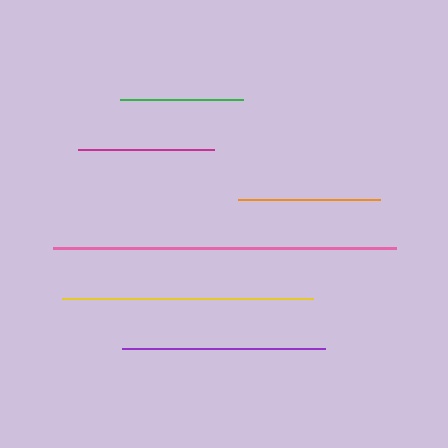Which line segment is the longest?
The pink line is the longest at approximately 343 pixels.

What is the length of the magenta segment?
The magenta segment is approximately 135 pixels long.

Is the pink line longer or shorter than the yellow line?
The pink line is longer than the yellow line.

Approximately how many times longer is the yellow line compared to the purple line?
The yellow line is approximately 1.2 times the length of the purple line.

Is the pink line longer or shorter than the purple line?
The pink line is longer than the purple line.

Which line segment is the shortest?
The green line is the shortest at approximately 123 pixels.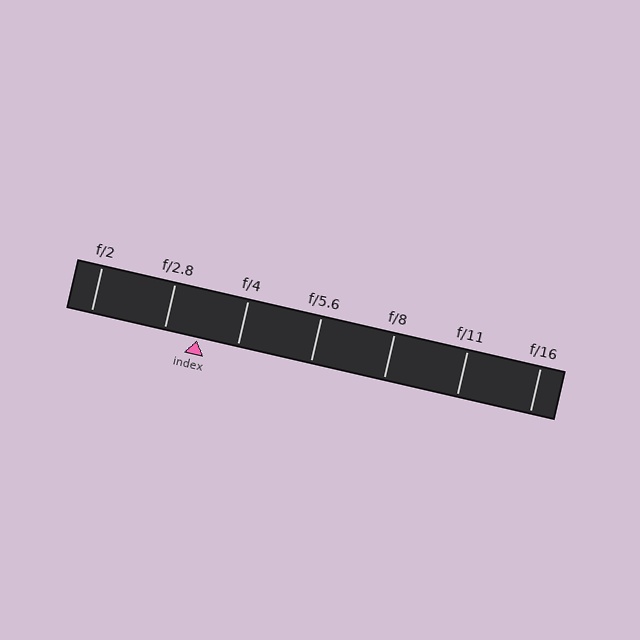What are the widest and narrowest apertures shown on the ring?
The widest aperture shown is f/2 and the narrowest is f/16.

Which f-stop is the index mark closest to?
The index mark is closest to f/2.8.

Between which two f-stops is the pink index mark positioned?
The index mark is between f/2.8 and f/4.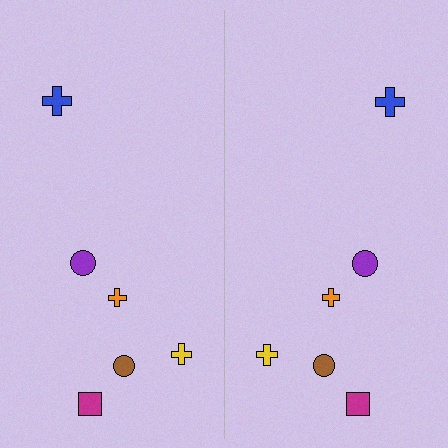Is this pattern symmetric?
Yes, this pattern has bilateral (reflection) symmetry.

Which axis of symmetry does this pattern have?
The pattern has a vertical axis of symmetry running through the center of the image.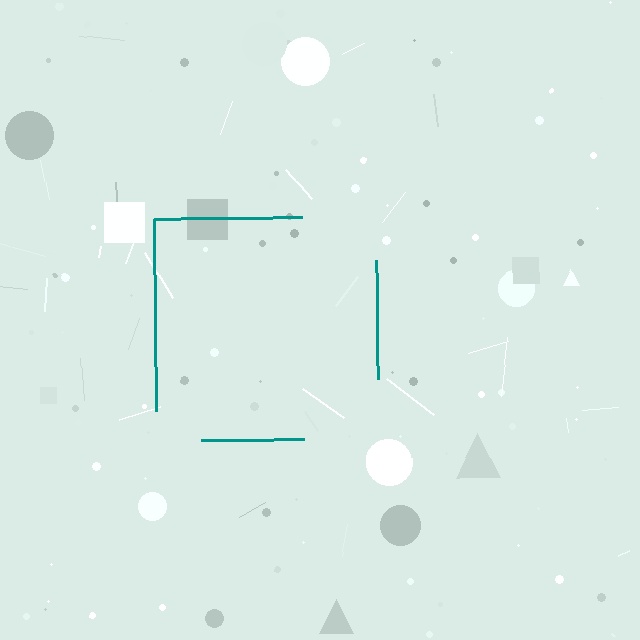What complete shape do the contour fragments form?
The contour fragments form a square.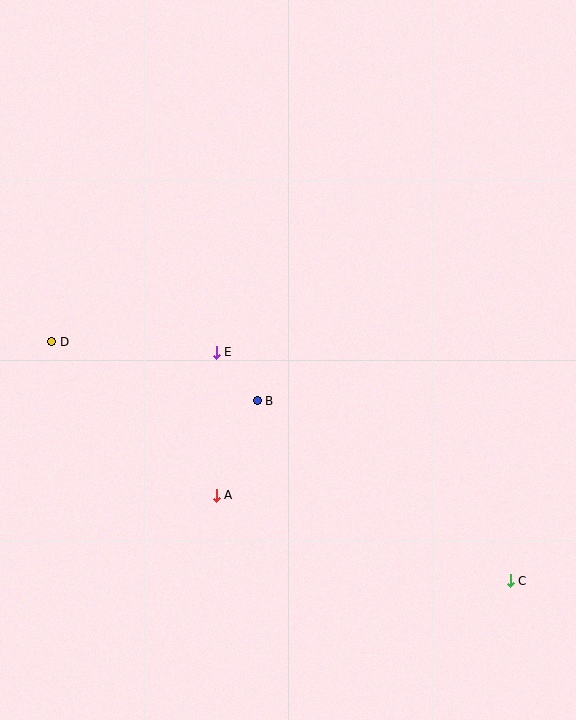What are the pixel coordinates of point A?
Point A is at (216, 495).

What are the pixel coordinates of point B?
Point B is at (257, 401).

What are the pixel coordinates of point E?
Point E is at (216, 352).